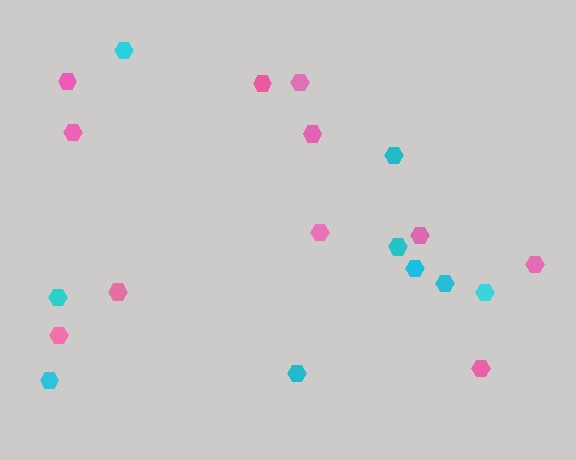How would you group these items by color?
There are 2 groups: one group of pink hexagons (11) and one group of cyan hexagons (9).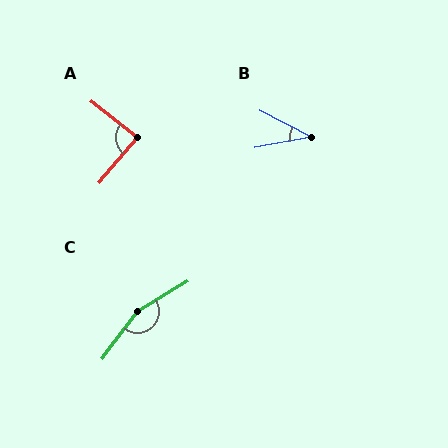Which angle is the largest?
C, at approximately 158 degrees.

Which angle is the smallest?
B, at approximately 38 degrees.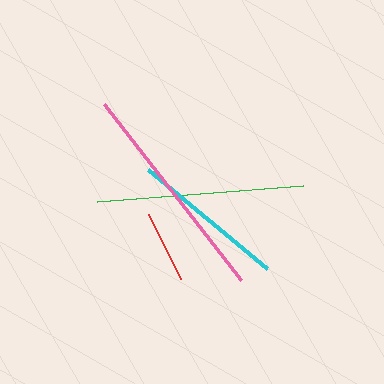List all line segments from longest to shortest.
From longest to shortest: pink, green, cyan, red.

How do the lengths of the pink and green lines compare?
The pink and green lines are approximately the same length.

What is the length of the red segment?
The red segment is approximately 72 pixels long.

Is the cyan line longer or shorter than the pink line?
The pink line is longer than the cyan line.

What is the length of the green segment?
The green segment is approximately 206 pixels long.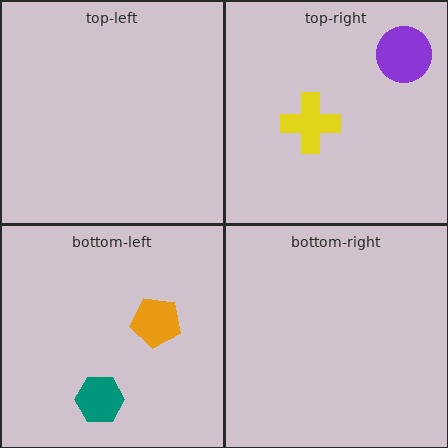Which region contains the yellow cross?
The top-right region.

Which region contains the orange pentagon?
The bottom-left region.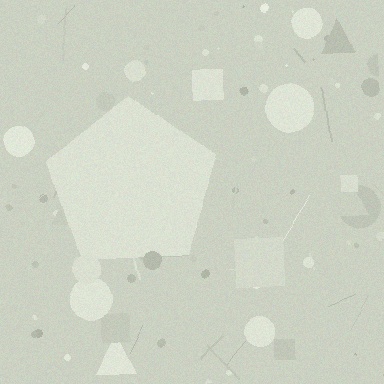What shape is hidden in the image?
A pentagon is hidden in the image.